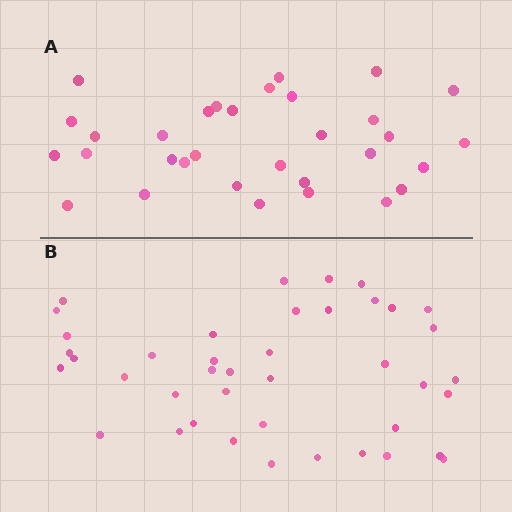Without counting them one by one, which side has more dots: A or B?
Region B (the bottom region) has more dots.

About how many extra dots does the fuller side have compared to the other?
Region B has roughly 8 or so more dots than region A.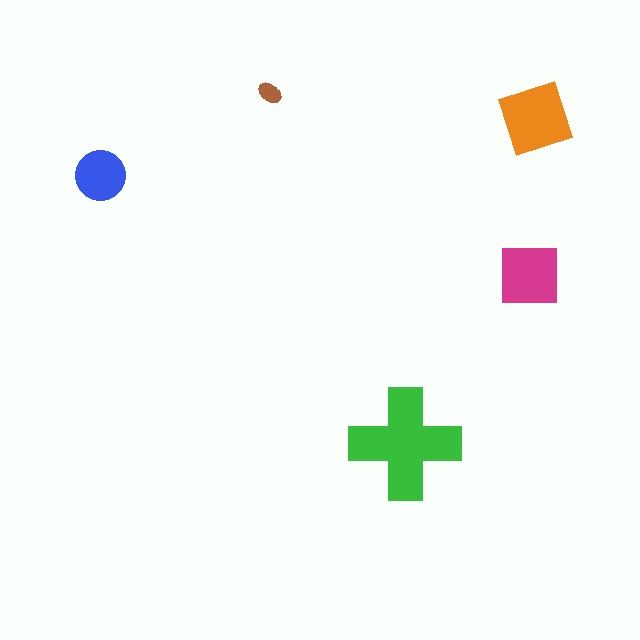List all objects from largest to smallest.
The green cross, the orange diamond, the magenta square, the blue circle, the brown ellipse.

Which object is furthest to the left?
The blue circle is leftmost.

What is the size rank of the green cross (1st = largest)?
1st.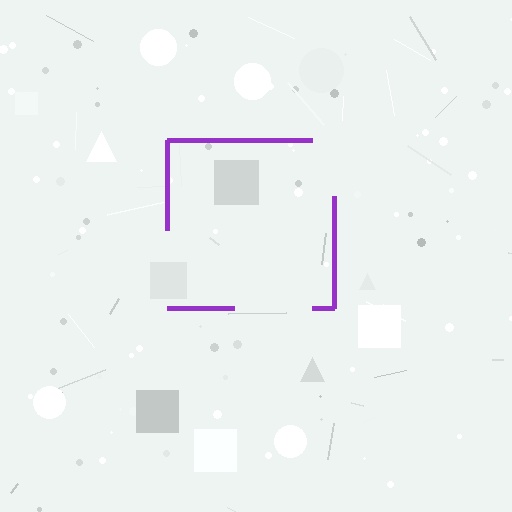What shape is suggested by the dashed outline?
The dashed outline suggests a square.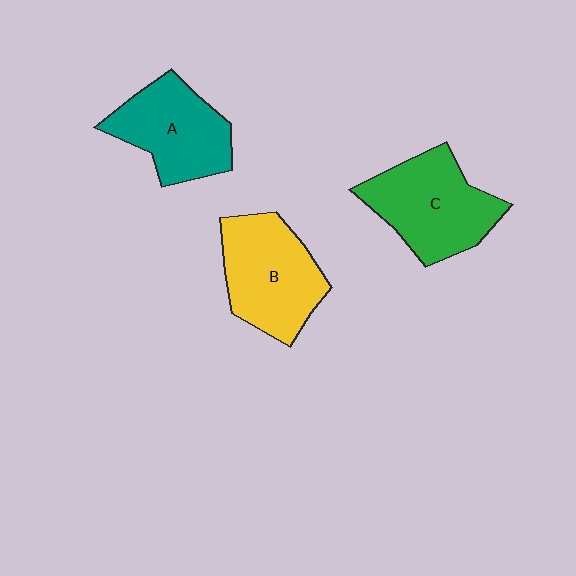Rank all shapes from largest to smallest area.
From largest to smallest: C (green), B (yellow), A (teal).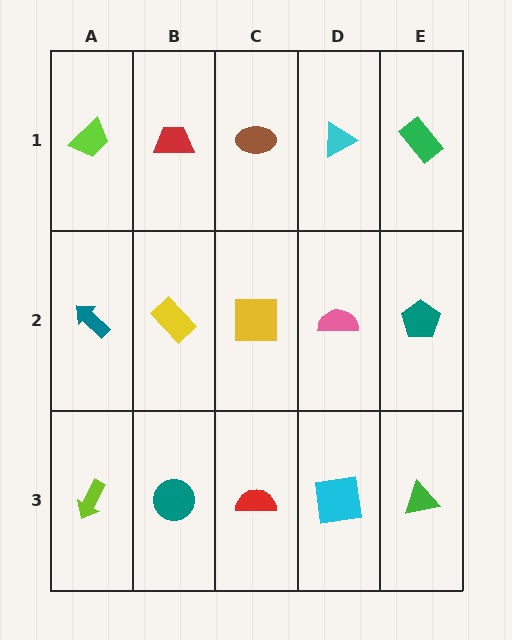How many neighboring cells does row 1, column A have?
2.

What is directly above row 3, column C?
A yellow square.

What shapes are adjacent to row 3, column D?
A pink semicircle (row 2, column D), a red semicircle (row 3, column C), a green triangle (row 3, column E).